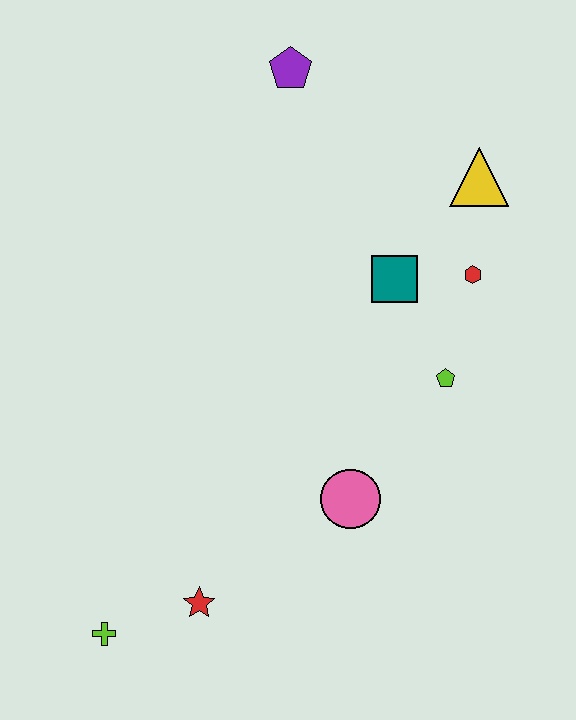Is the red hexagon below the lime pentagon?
No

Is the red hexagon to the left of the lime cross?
No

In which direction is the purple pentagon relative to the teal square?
The purple pentagon is above the teal square.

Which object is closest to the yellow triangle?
The red hexagon is closest to the yellow triangle.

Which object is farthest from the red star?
The purple pentagon is farthest from the red star.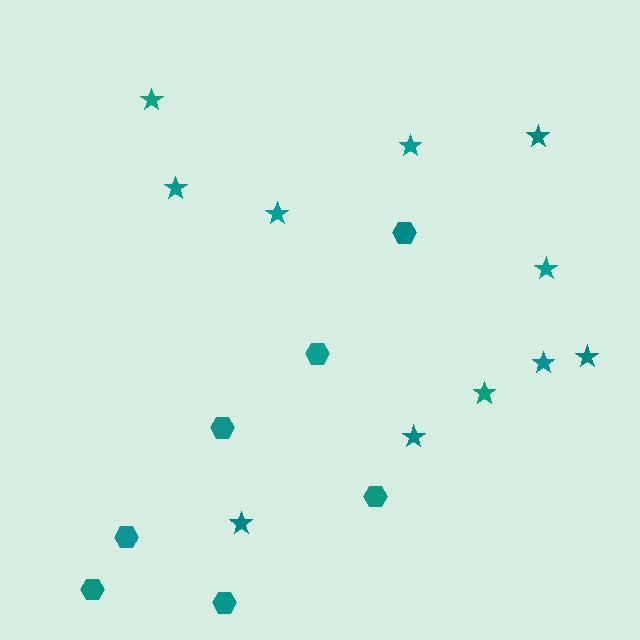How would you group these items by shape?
There are 2 groups: one group of stars (11) and one group of hexagons (7).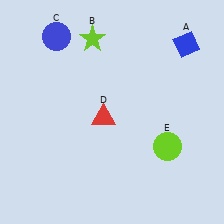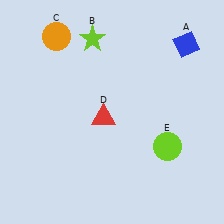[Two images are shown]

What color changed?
The circle (C) changed from blue in Image 1 to orange in Image 2.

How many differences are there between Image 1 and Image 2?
There is 1 difference between the two images.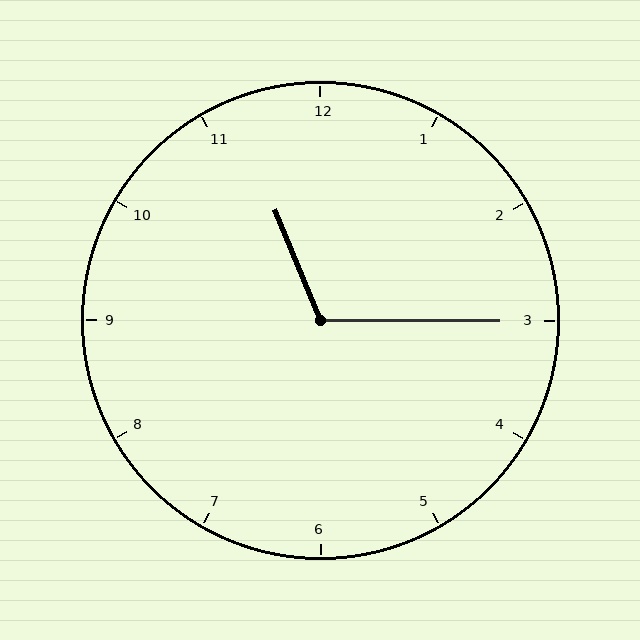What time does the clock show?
11:15.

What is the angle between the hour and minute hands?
Approximately 112 degrees.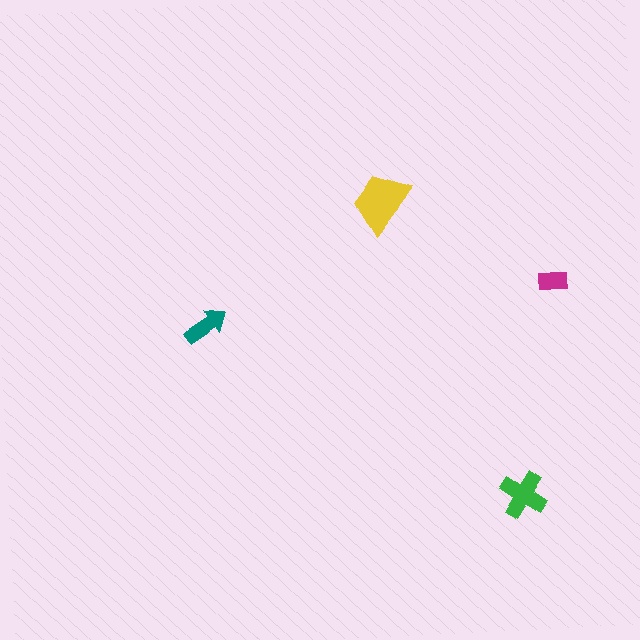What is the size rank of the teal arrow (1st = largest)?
3rd.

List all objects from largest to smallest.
The yellow trapezoid, the green cross, the teal arrow, the magenta rectangle.